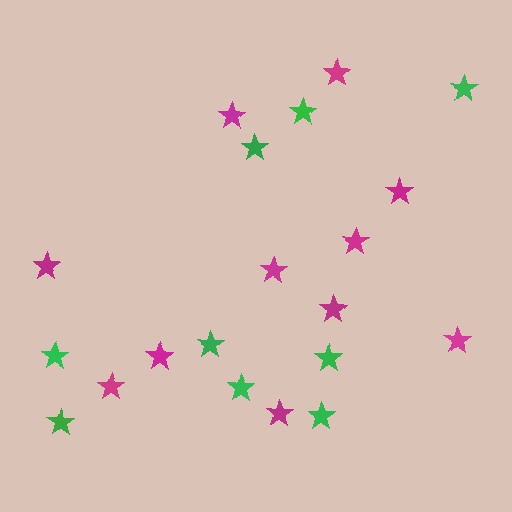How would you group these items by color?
There are 2 groups: one group of magenta stars (11) and one group of green stars (9).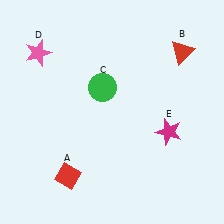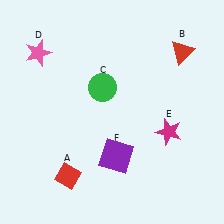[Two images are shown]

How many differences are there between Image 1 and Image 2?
There is 1 difference between the two images.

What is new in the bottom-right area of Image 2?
A purple square (F) was added in the bottom-right area of Image 2.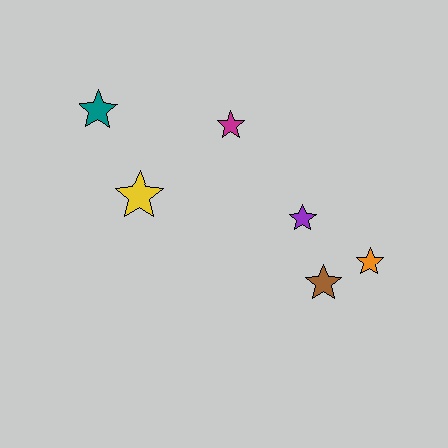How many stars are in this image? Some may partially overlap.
There are 6 stars.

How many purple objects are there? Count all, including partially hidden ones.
There is 1 purple object.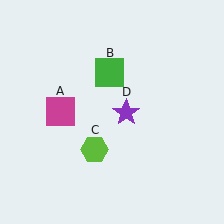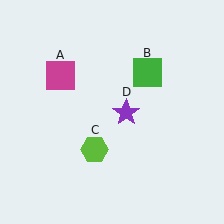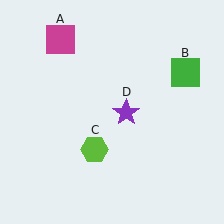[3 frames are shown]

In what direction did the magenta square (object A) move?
The magenta square (object A) moved up.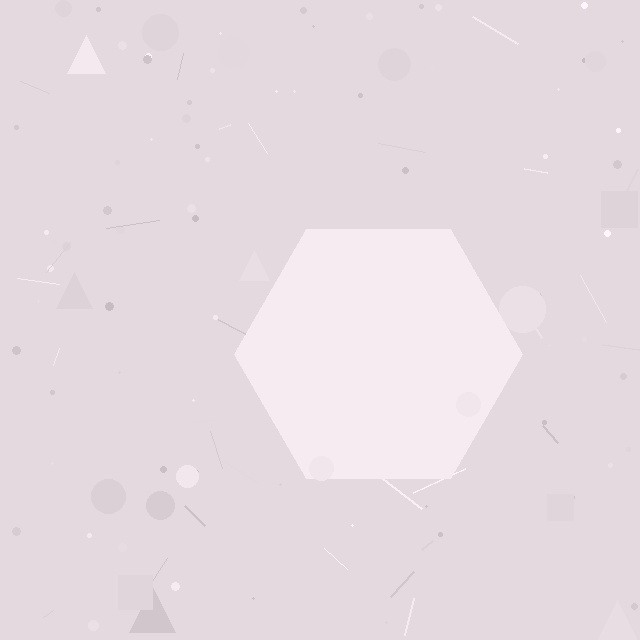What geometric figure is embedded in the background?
A hexagon is embedded in the background.